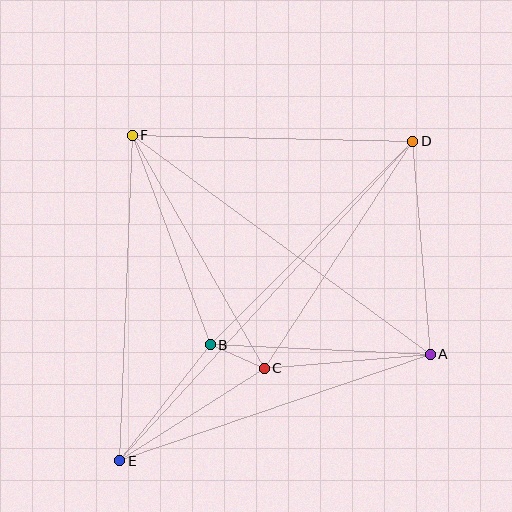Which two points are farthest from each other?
Points D and E are farthest from each other.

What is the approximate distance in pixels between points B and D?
The distance between B and D is approximately 287 pixels.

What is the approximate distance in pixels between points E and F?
The distance between E and F is approximately 325 pixels.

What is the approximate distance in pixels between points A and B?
The distance between A and B is approximately 220 pixels.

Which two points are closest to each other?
Points B and C are closest to each other.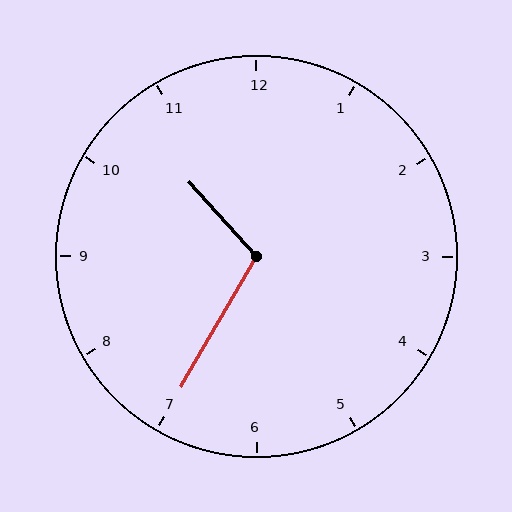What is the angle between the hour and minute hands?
Approximately 108 degrees.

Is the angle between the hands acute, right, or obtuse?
It is obtuse.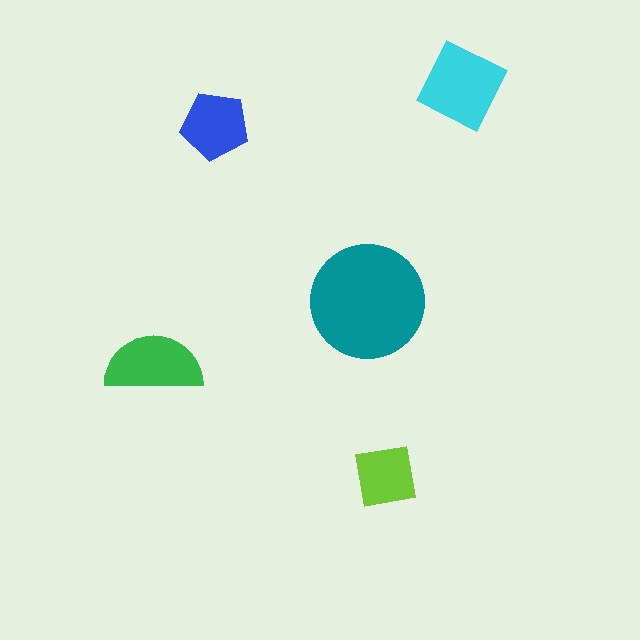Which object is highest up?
The cyan diamond is topmost.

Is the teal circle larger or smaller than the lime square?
Larger.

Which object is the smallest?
The lime square.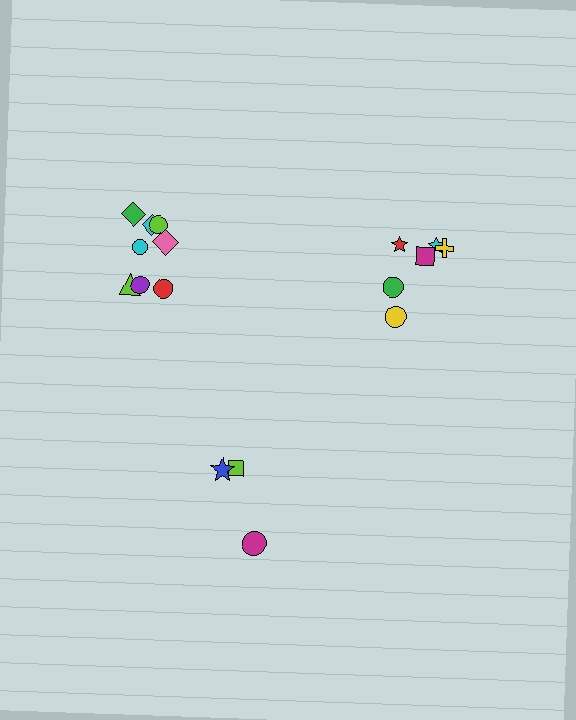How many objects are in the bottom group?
There are 3 objects.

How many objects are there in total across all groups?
There are 17 objects.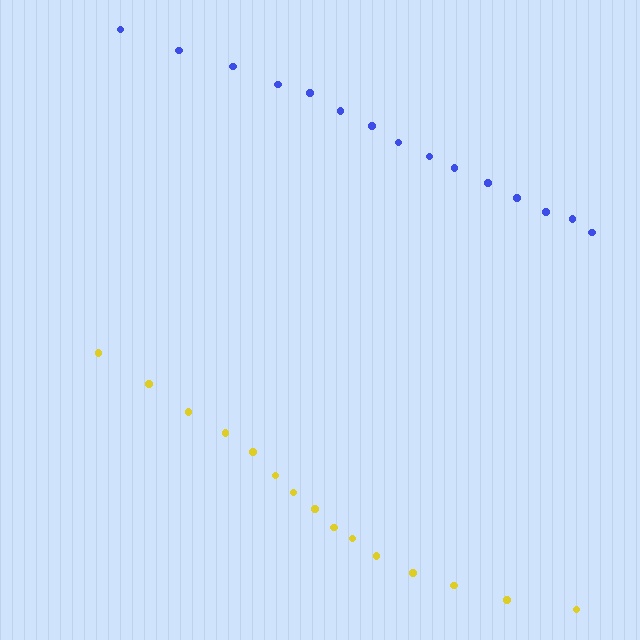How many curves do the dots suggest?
There are 2 distinct paths.